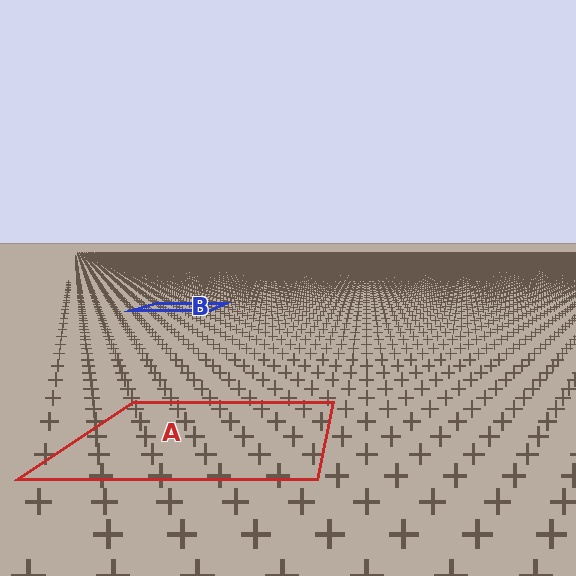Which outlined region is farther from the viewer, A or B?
Region B is farther from the viewer — the texture elements inside it appear smaller and more densely packed.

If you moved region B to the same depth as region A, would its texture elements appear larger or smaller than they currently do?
They would appear larger. At a closer depth, the same texture elements are projected at a bigger on-screen size.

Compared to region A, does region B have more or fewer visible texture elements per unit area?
Region B has more texture elements per unit area — they are packed more densely because it is farther away.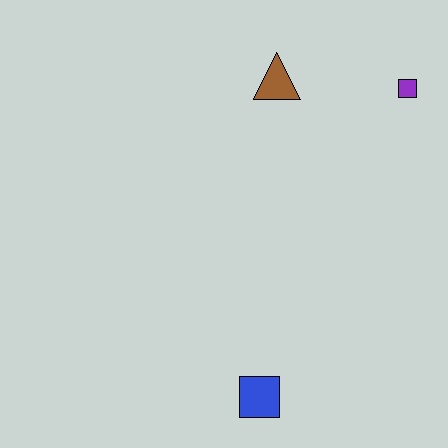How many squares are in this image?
There are 2 squares.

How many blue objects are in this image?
There is 1 blue object.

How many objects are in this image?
There are 3 objects.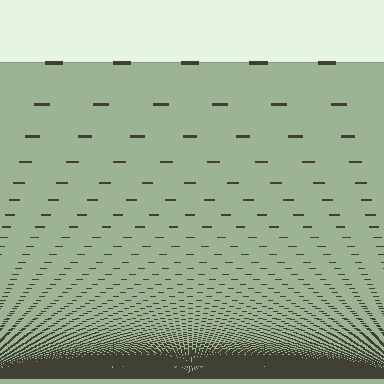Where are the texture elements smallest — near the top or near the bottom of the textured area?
Near the bottom.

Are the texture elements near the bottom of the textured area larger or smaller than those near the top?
Smaller. The gradient is inverted — elements near the bottom are smaller and denser.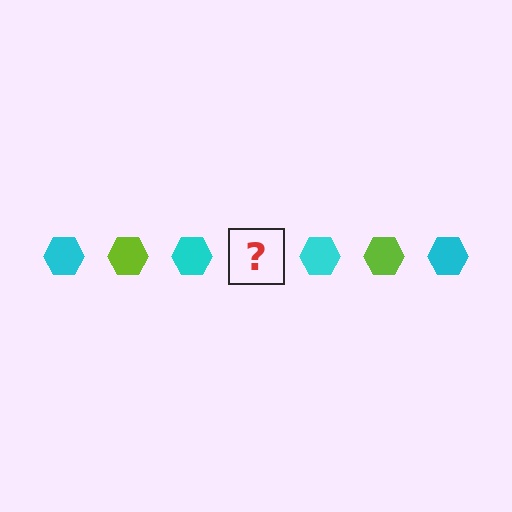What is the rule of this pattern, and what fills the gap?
The rule is that the pattern cycles through cyan, lime hexagons. The gap should be filled with a lime hexagon.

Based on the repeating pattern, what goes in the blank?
The blank should be a lime hexagon.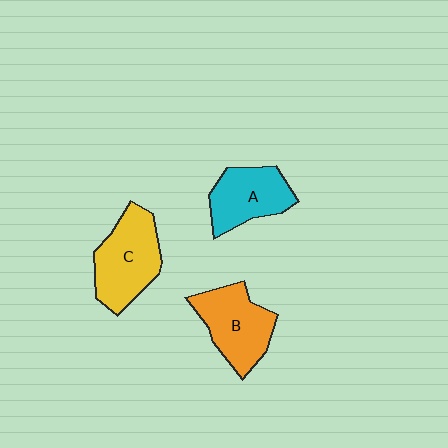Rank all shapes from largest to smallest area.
From largest to smallest: C (yellow), B (orange), A (cyan).